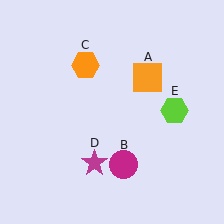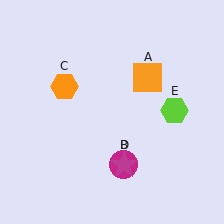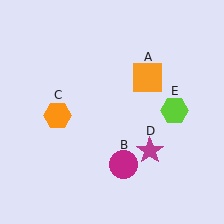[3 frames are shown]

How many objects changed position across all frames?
2 objects changed position: orange hexagon (object C), magenta star (object D).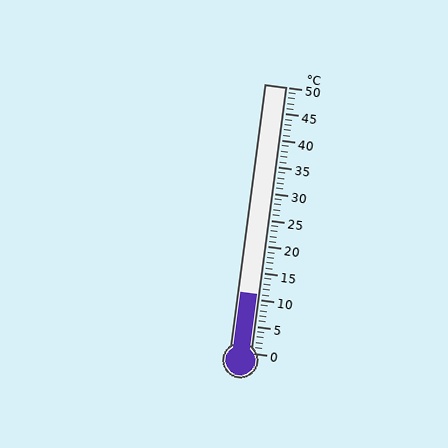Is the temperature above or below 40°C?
The temperature is below 40°C.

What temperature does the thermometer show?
The thermometer shows approximately 11°C.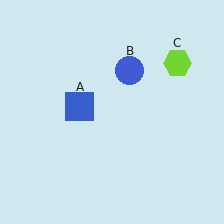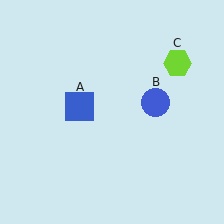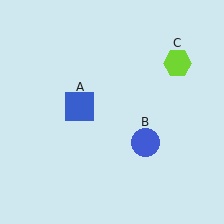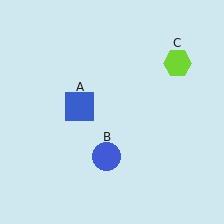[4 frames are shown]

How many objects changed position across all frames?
1 object changed position: blue circle (object B).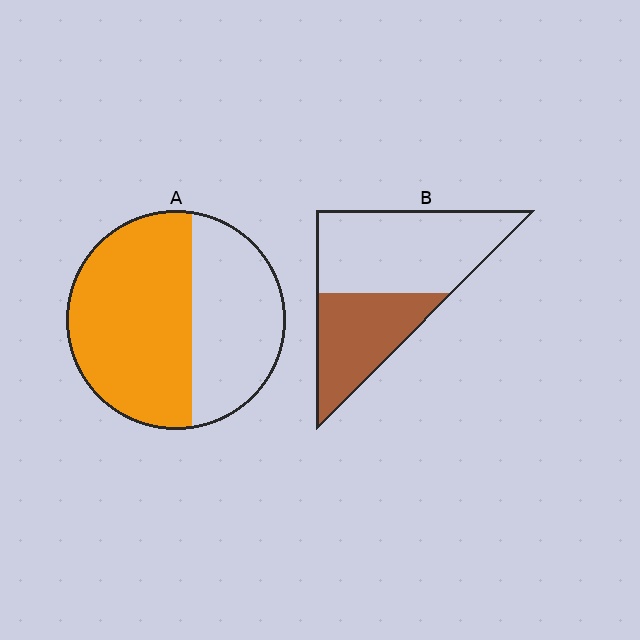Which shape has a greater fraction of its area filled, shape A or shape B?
Shape A.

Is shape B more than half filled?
No.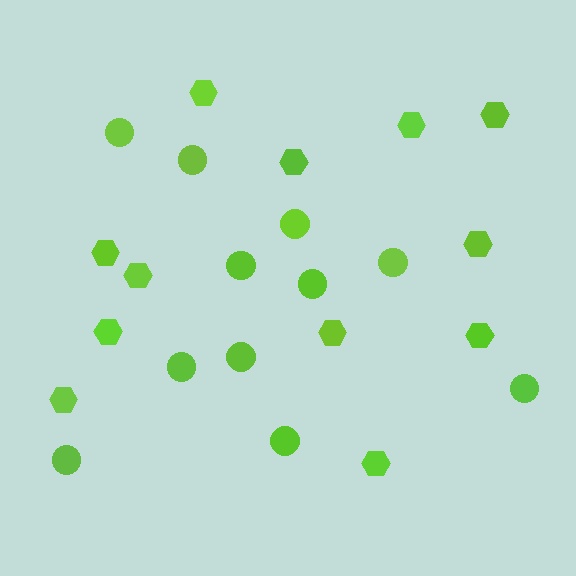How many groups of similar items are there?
There are 2 groups: one group of circles (11) and one group of hexagons (12).